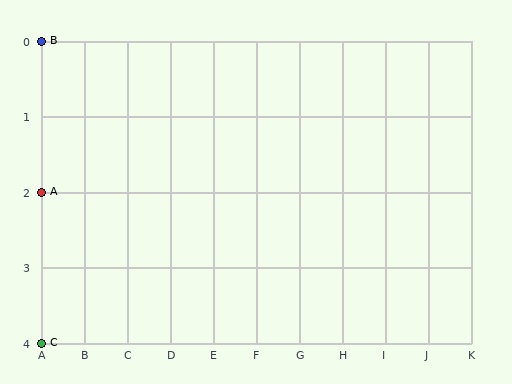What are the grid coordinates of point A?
Point A is at grid coordinates (A, 2).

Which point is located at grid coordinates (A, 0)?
Point B is at (A, 0).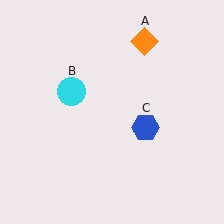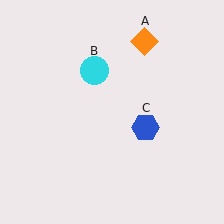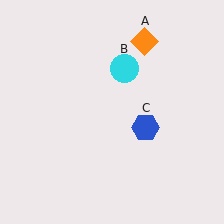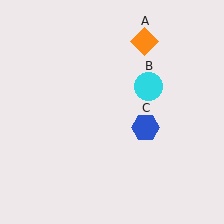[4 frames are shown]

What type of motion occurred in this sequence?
The cyan circle (object B) rotated clockwise around the center of the scene.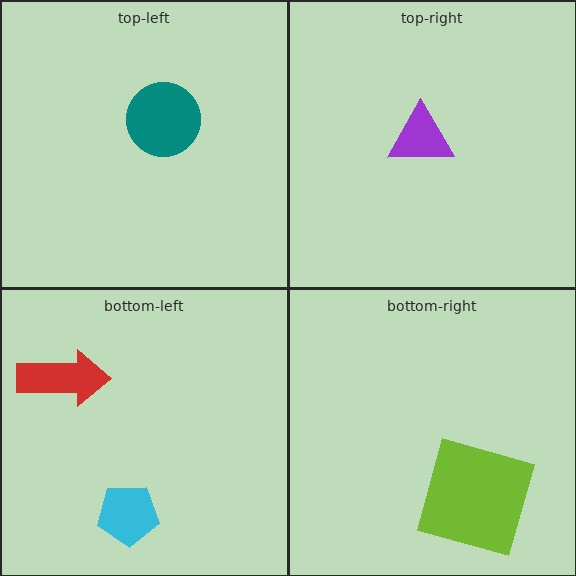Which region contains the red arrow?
The bottom-left region.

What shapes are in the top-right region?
The purple triangle.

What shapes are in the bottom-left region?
The red arrow, the cyan pentagon.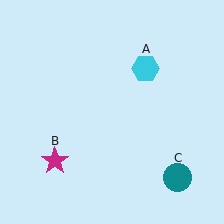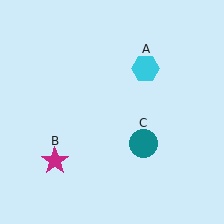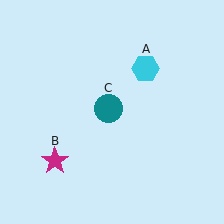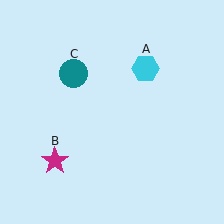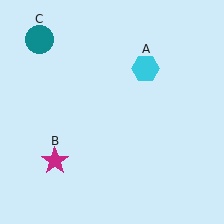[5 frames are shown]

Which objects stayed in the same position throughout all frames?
Cyan hexagon (object A) and magenta star (object B) remained stationary.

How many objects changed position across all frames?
1 object changed position: teal circle (object C).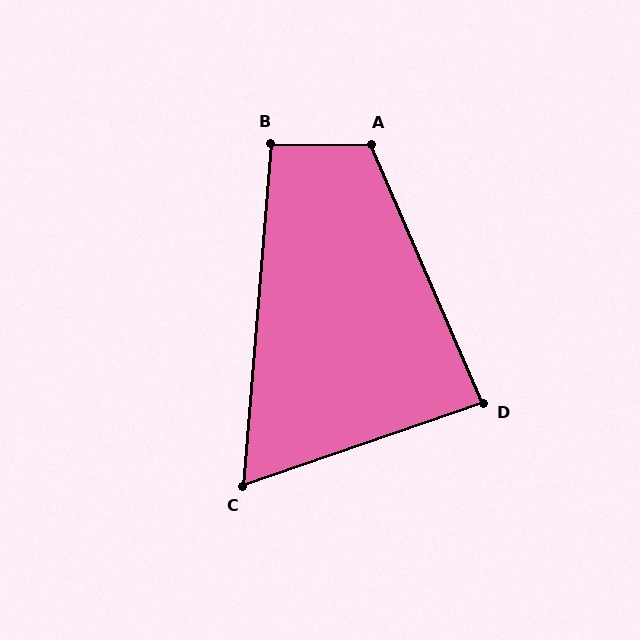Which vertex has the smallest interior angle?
C, at approximately 66 degrees.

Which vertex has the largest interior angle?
A, at approximately 114 degrees.